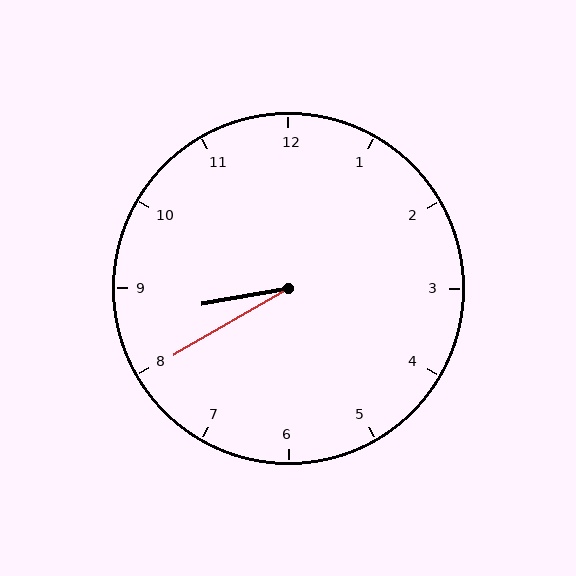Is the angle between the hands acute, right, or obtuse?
It is acute.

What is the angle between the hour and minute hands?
Approximately 20 degrees.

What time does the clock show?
8:40.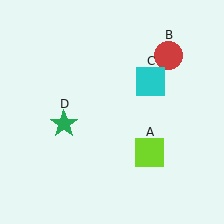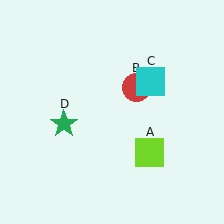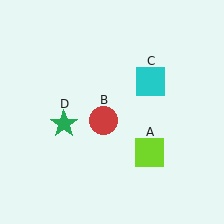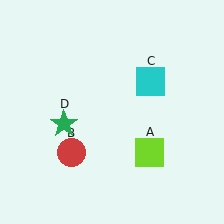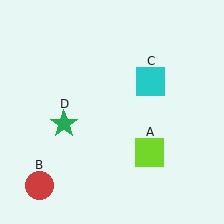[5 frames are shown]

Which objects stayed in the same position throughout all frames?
Lime square (object A) and cyan square (object C) and green star (object D) remained stationary.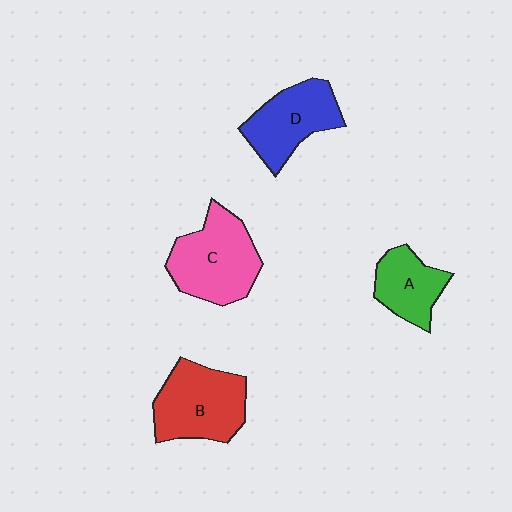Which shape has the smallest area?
Shape A (green).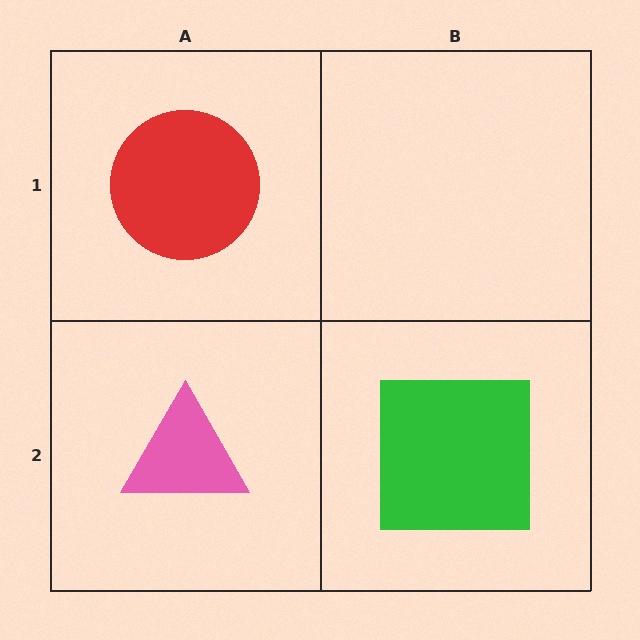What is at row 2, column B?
A green square.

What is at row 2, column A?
A pink triangle.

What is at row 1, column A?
A red circle.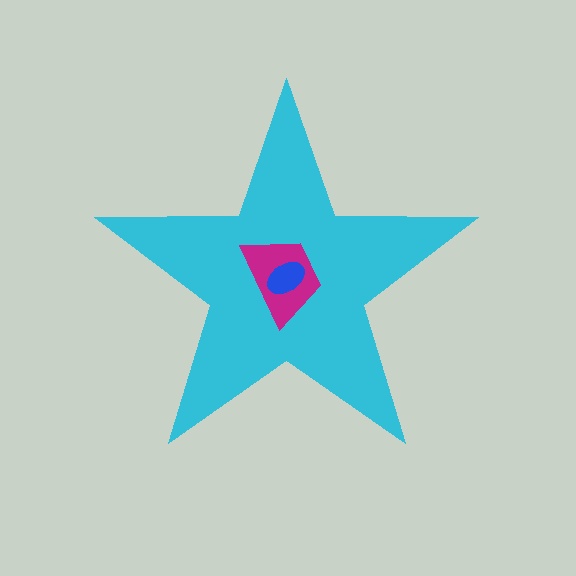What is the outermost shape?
The cyan star.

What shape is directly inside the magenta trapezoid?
The blue ellipse.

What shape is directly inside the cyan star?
The magenta trapezoid.